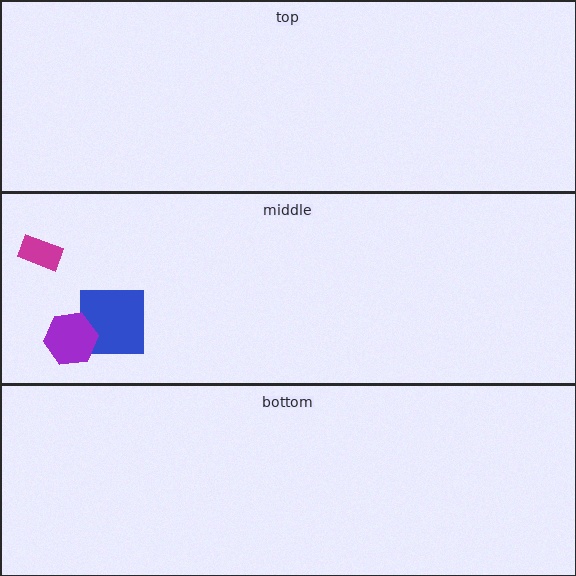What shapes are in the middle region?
The blue square, the magenta rectangle, the purple hexagon.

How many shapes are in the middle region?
3.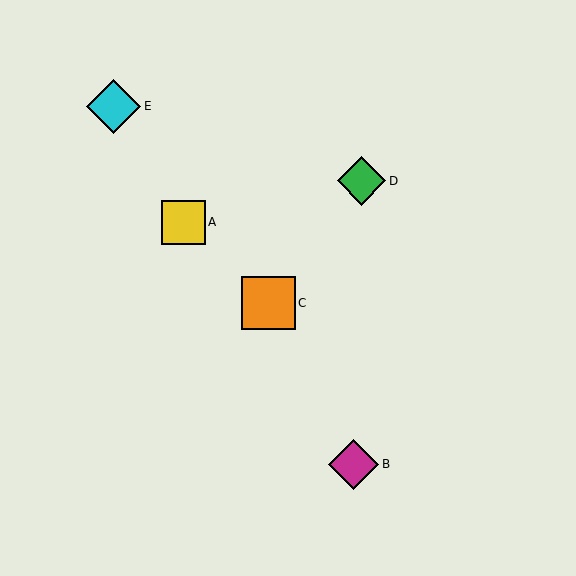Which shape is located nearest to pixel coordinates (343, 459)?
The magenta diamond (labeled B) at (354, 464) is nearest to that location.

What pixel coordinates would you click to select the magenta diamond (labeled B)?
Click at (354, 464) to select the magenta diamond B.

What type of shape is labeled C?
Shape C is an orange square.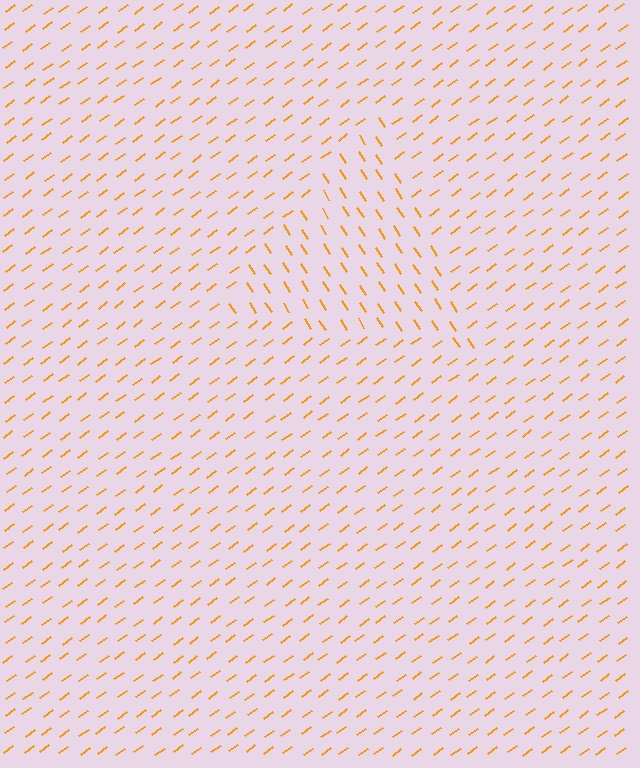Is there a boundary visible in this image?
Yes, there is a texture boundary formed by a change in line orientation.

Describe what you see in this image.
The image is filled with small orange line segments. A triangle region in the image has lines oriented differently from the surrounding lines, creating a visible texture boundary.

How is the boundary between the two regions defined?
The boundary is defined purely by a change in line orientation (approximately 88 degrees difference). All lines are the same color and thickness.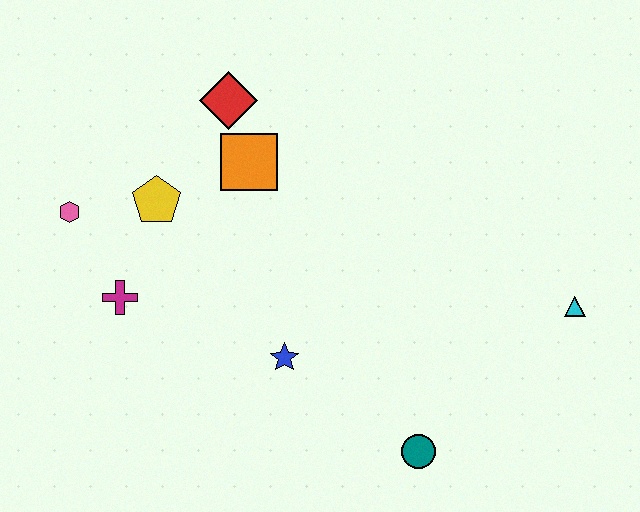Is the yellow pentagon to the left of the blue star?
Yes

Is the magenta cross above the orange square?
No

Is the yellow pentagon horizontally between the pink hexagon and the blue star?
Yes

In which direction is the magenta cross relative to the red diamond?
The magenta cross is below the red diamond.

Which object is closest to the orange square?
The red diamond is closest to the orange square.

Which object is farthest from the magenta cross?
The cyan triangle is farthest from the magenta cross.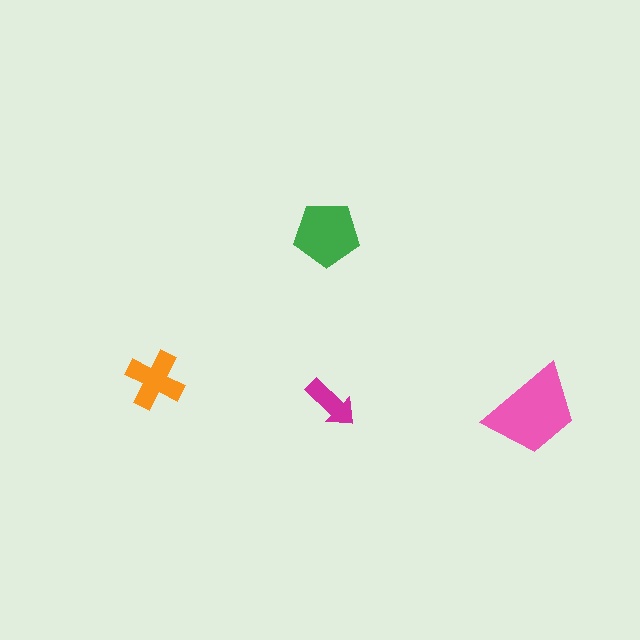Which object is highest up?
The green pentagon is topmost.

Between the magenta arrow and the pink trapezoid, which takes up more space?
The pink trapezoid.